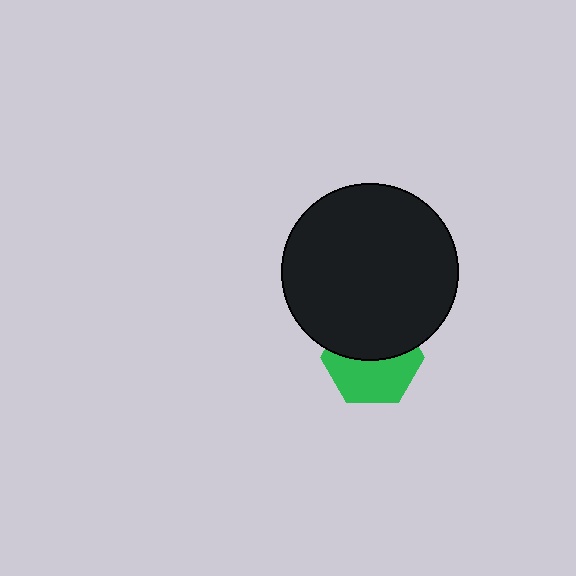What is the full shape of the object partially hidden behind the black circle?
The partially hidden object is a green hexagon.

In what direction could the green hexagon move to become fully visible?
The green hexagon could move down. That would shift it out from behind the black circle entirely.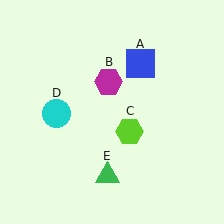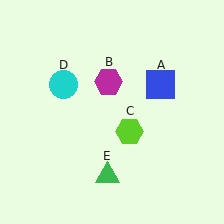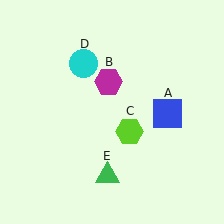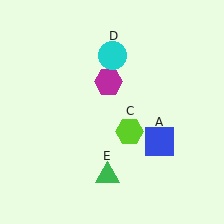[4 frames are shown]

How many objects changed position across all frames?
2 objects changed position: blue square (object A), cyan circle (object D).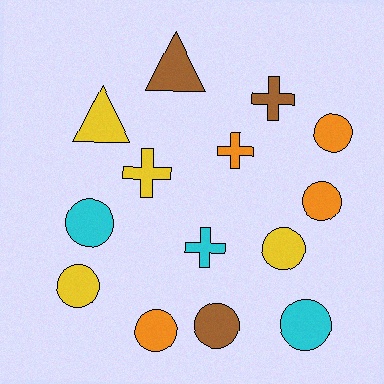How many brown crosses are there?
There is 1 brown cross.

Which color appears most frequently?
Yellow, with 4 objects.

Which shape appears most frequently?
Circle, with 8 objects.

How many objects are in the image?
There are 14 objects.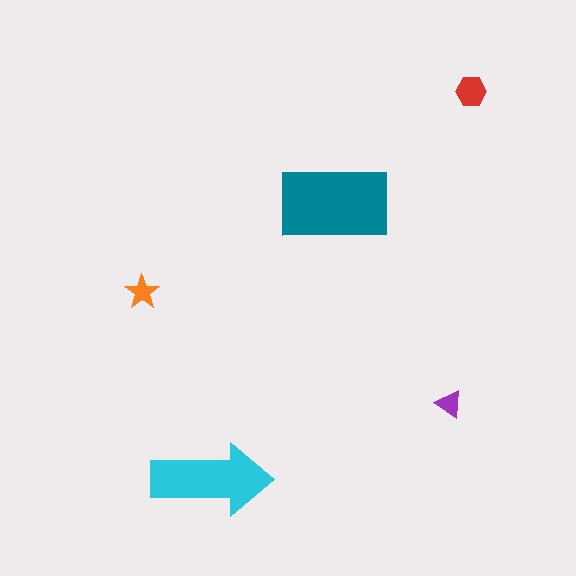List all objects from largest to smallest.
The teal rectangle, the cyan arrow, the red hexagon, the orange star, the purple triangle.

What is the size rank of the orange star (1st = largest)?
4th.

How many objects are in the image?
There are 5 objects in the image.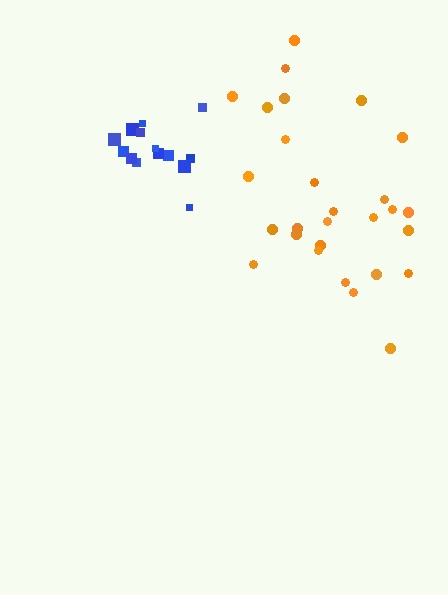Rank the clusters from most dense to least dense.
blue, orange.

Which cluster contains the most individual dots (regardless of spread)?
Orange (28).